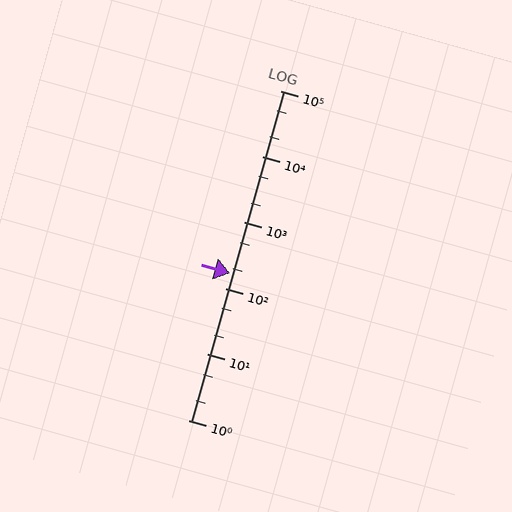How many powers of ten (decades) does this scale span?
The scale spans 5 decades, from 1 to 100000.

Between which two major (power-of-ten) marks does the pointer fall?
The pointer is between 100 and 1000.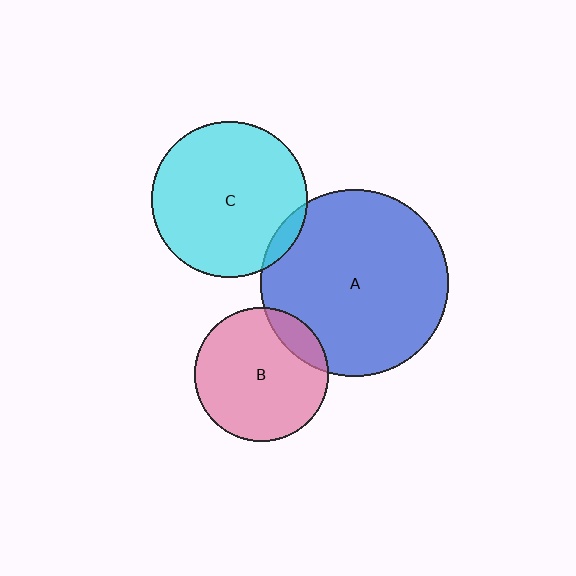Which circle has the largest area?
Circle A (blue).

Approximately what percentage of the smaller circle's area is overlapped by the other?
Approximately 15%.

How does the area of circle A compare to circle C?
Approximately 1.5 times.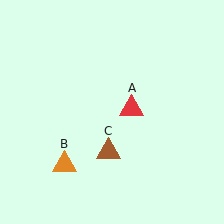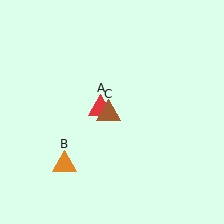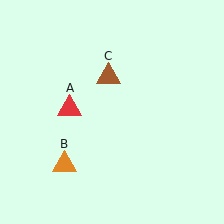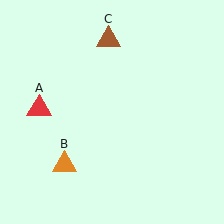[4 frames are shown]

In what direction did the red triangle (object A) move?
The red triangle (object A) moved left.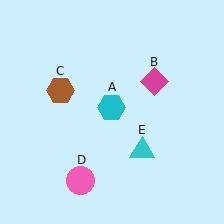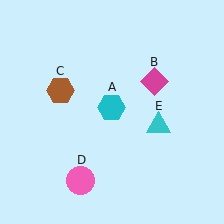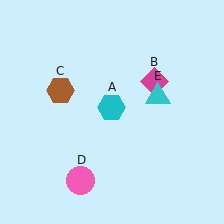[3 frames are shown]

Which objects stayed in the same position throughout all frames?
Cyan hexagon (object A) and magenta diamond (object B) and brown hexagon (object C) and pink circle (object D) remained stationary.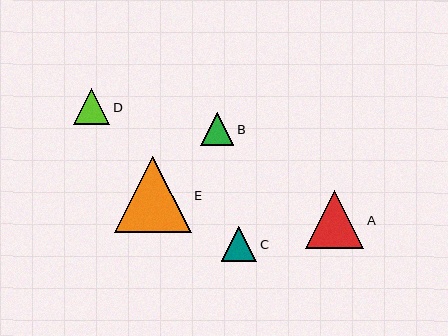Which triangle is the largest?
Triangle E is the largest with a size of approximately 77 pixels.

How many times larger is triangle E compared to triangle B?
Triangle E is approximately 2.3 times the size of triangle B.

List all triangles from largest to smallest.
From largest to smallest: E, A, D, C, B.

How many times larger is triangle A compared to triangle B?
Triangle A is approximately 1.8 times the size of triangle B.